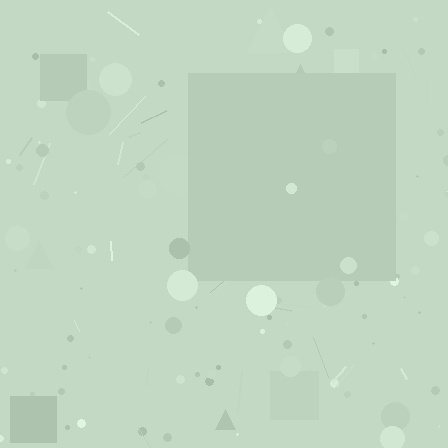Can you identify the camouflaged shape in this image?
The camouflaged shape is a square.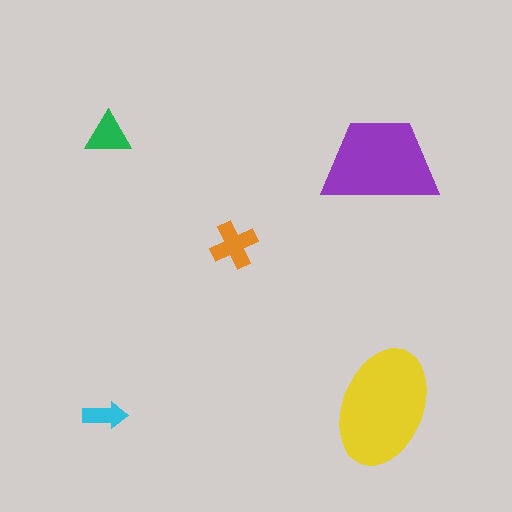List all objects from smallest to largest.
The cyan arrow, the green triangle, the orange cross, the purple trapezoid, the yellow ellipse.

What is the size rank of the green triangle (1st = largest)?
4th.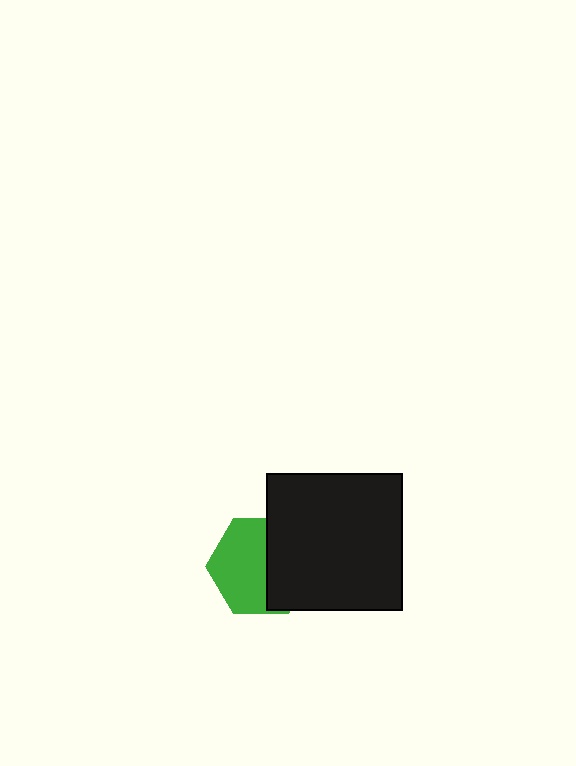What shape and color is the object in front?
The object in front is a black square.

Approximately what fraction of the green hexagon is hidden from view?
Roughly 44% of the green hexagon is hidden behind the black square.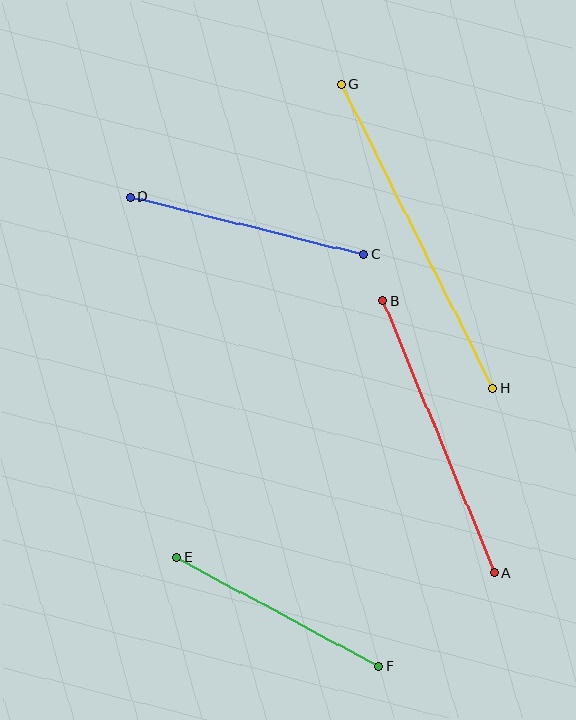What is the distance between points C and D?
The distance is approximately 240 pixels.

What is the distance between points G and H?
The distance is approximately 339 pixels.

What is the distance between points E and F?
The distance is approximately 230 pixels.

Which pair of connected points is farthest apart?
Points G and H are farthest apart.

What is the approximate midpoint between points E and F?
The midpoint is at approximately (278, 612) pixels.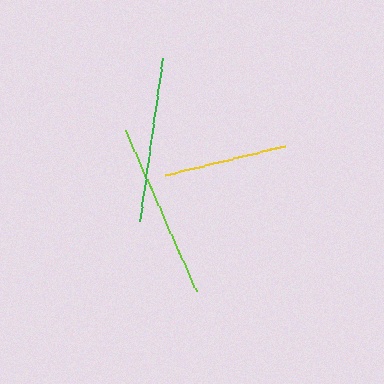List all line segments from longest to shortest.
From longest to shortest: lime, green, yellow.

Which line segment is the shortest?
The yellow line is the shortest at approximately 123 pixels.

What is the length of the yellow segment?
The yellow segment is approximately 123 pixels long.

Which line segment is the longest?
The lime line is the longest at approximately 176 pixels.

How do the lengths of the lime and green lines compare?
The lime and green lines are approximately the same length.